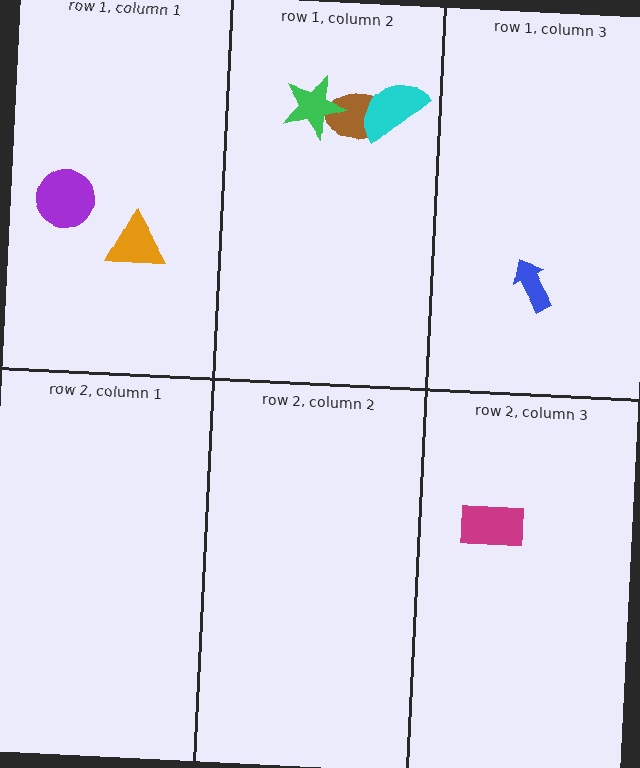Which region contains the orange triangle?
The row 1, column 1 region.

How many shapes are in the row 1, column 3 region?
1.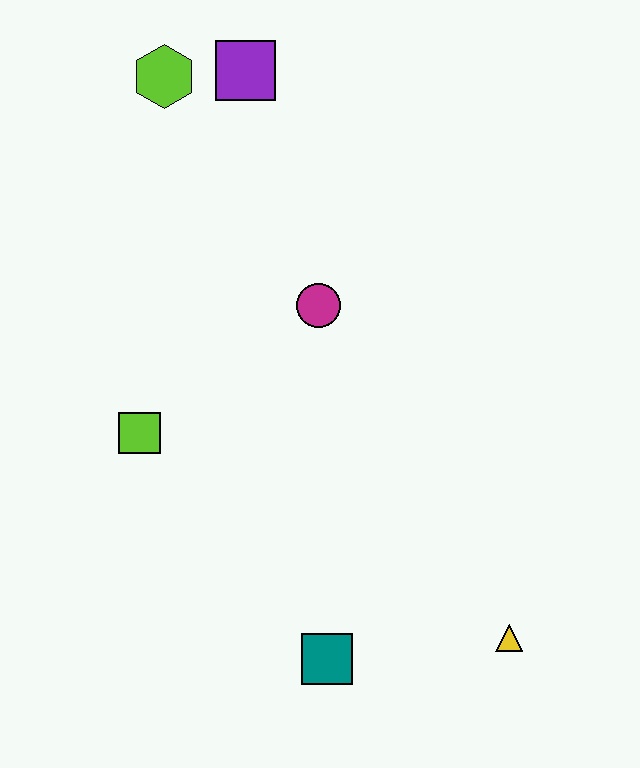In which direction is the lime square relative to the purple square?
The lime square is below the purple square.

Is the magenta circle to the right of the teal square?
No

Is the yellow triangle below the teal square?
No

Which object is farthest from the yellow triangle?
The lime hexagon is farthest from the yellow triangle.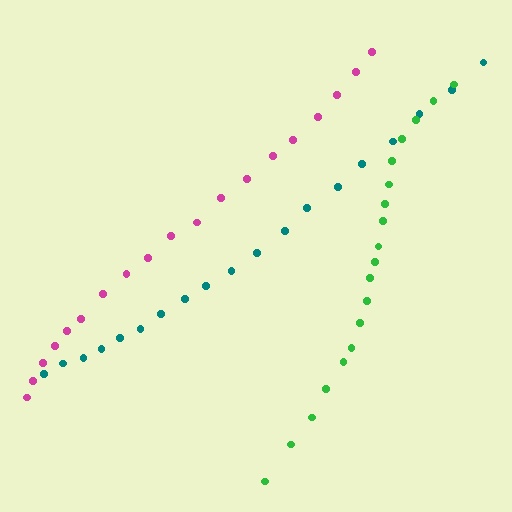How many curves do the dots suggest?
There are 3 distinct paths.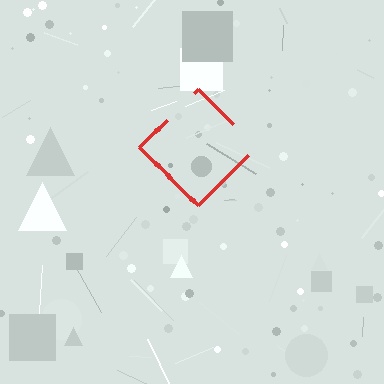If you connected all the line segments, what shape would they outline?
They would outline a diamond.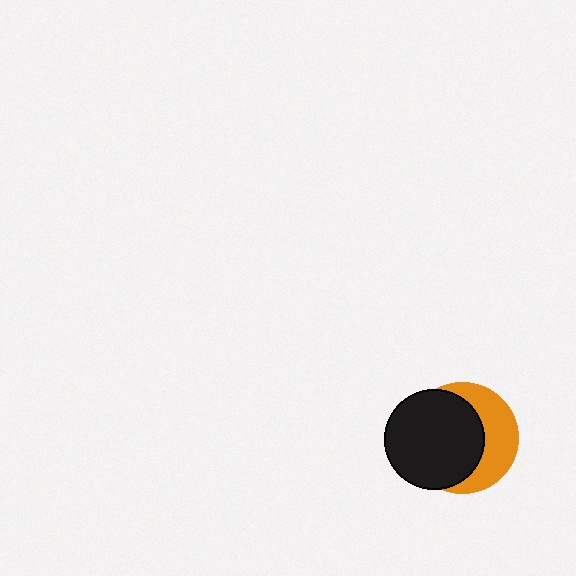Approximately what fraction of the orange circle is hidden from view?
Roughly 60% of the orange circle is hidden behind the black circle.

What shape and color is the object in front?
The object in front is a black circle.